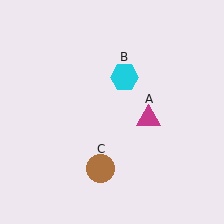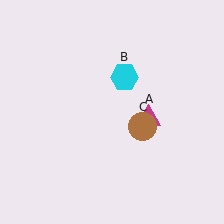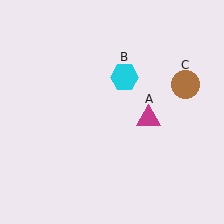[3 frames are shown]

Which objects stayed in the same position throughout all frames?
Magenta triangle (object A) and cyan hexagon (object B) remained stationary.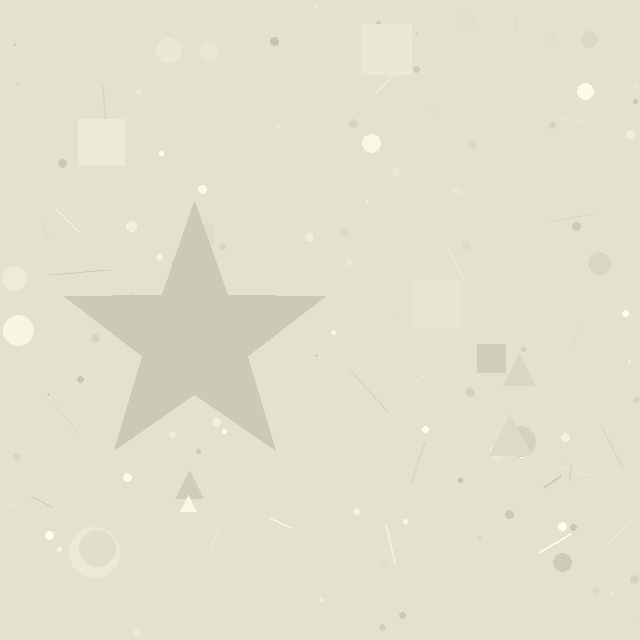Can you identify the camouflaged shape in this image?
The camouflaged shape is a star.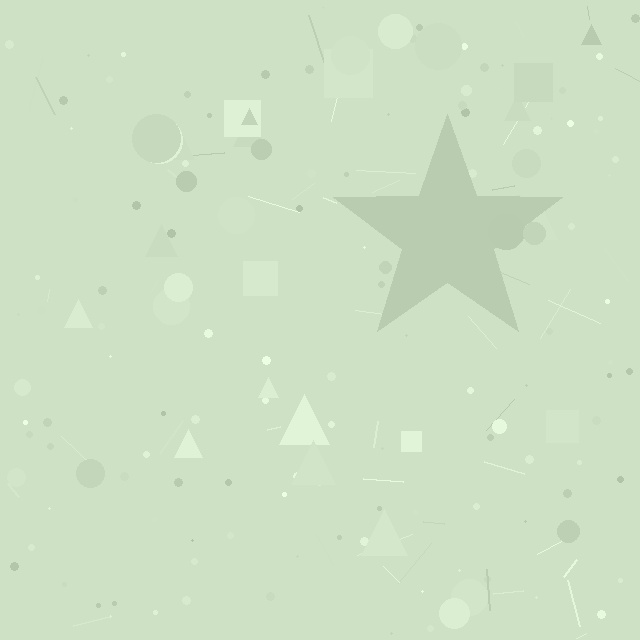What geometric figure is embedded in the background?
A star is embedded in the background.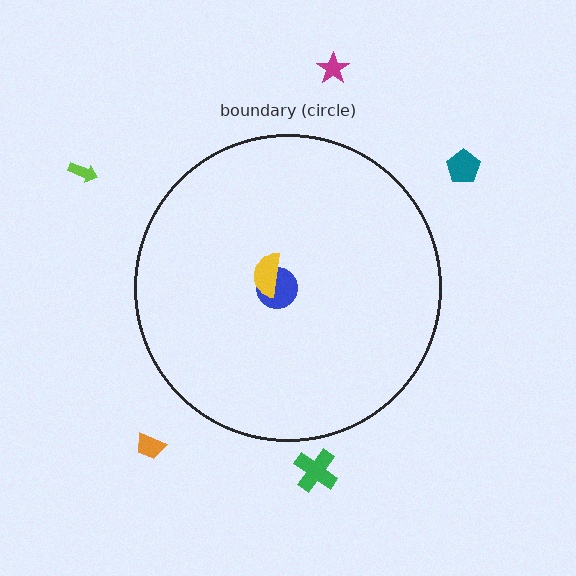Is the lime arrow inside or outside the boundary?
Outside.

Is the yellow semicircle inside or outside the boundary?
Inside.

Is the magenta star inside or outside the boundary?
Outside.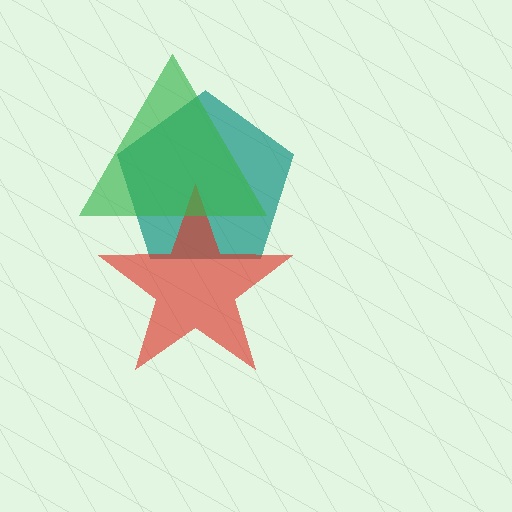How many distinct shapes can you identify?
There are 3 distinct shapes: a teal pentagon, a red star, a green triangle.